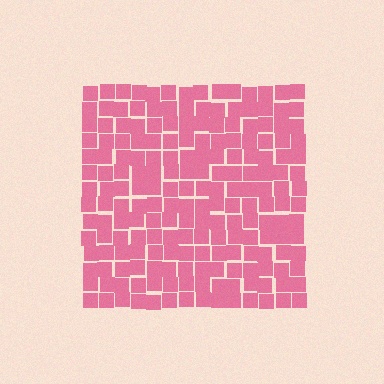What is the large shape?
The large shape is a square.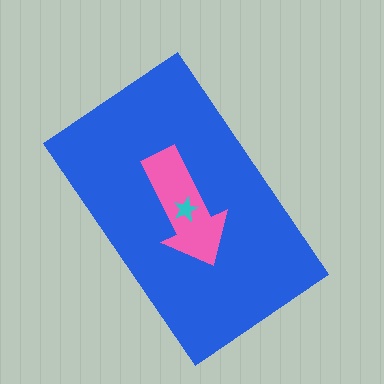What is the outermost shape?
The blue rectangle.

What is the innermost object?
The cyan star.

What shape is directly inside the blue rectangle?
The pink arrow.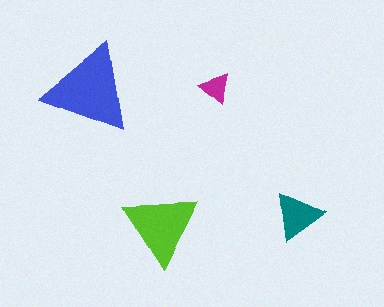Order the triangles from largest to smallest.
the blue one, the lime one, the teal one, the magenta one.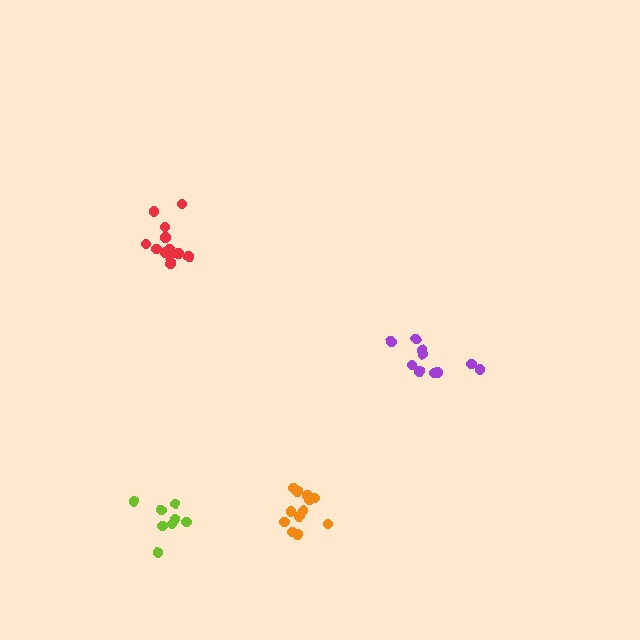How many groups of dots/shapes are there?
There are 4 groups.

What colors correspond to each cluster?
The clusters are colored: red, lime, orange, purple.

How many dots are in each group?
Group 1: 13 dots, Group 2: 8 dots, Group 3: 12 dots, Group 4: 10 dots (43 total).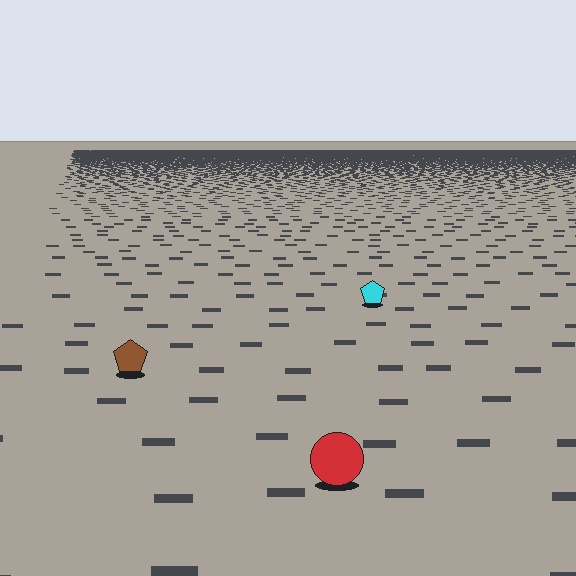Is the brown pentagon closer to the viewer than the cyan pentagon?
Yes. The brown pentagon is closer — you can tell from the texture gradient: the ground texture is coarser near it.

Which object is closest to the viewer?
The red circle is closest. The texture marks near it are larger and more spread out.